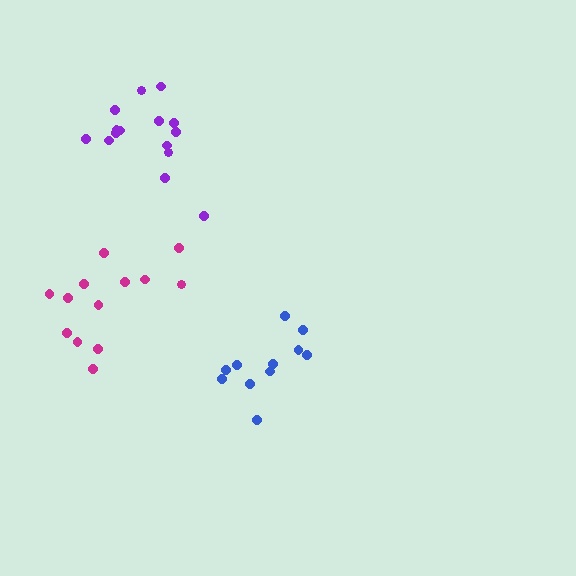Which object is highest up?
The purple cluster is topmost.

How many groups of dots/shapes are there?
There are 3 groups.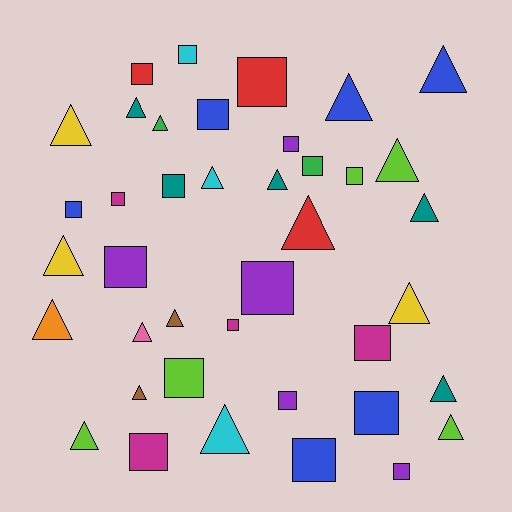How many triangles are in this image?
There are 20 triangles.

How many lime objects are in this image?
There are 5 lime objects.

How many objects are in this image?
There are 40 objects.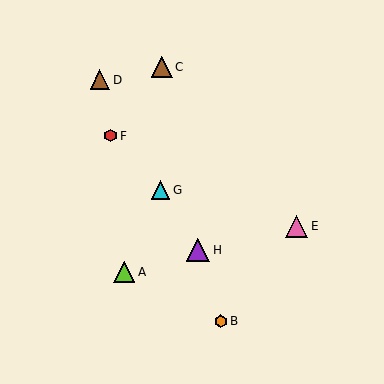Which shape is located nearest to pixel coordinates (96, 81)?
The brown triangle (labeled D) at (100, 80) is nearest to that location.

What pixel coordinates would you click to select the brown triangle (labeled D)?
Click at (100, 80) to select the brown triangle D.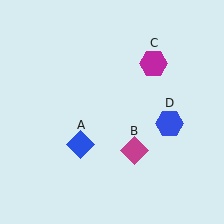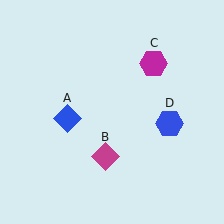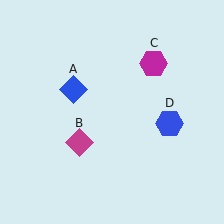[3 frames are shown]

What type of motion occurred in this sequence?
The blue diamond (object A), magenta diamond (object B) rotated clockwise around the center of the scene.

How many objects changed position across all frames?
2 objects changed position: blue diamond (object A), magenta diamond (object B).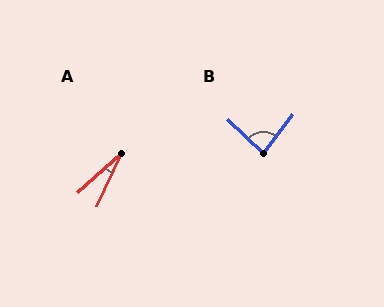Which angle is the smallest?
A, at approximately 23 degrees.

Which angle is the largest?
B, at approximately 84 degrees.